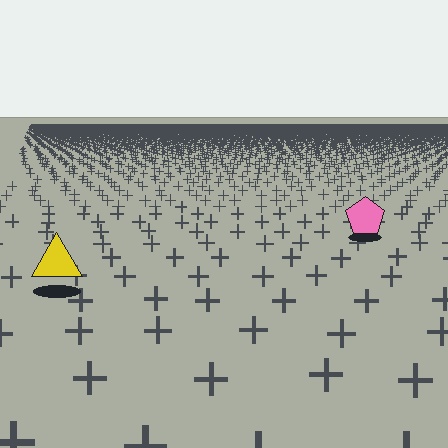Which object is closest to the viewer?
The yellow triangle is closest. The texture marks near it are larger and more spread out.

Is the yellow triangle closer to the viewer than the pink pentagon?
Yes. The yellow triangle is closer — you can tell from the texture gradient: the ground texture is coarser near it.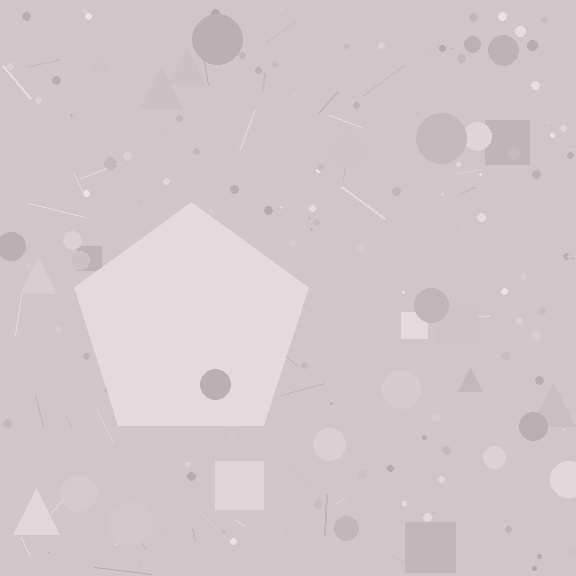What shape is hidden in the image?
A pentagon is hidden in the image.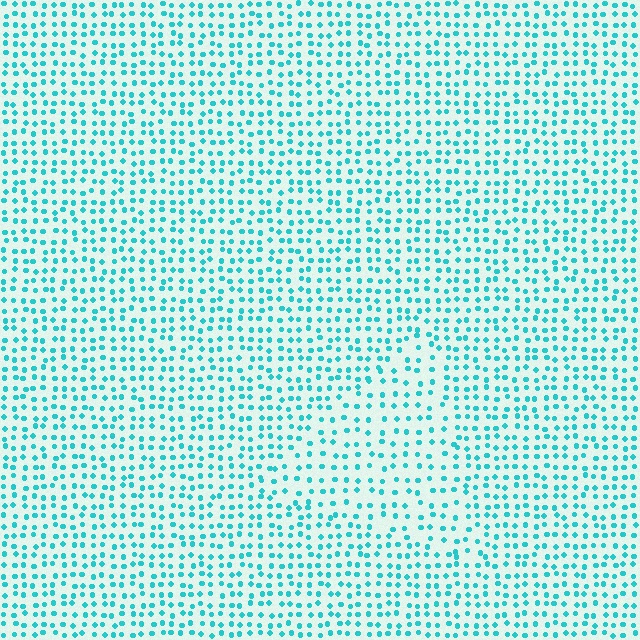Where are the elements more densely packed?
The elements are more densely packed outside the triangle boundary.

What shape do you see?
I see a triangle.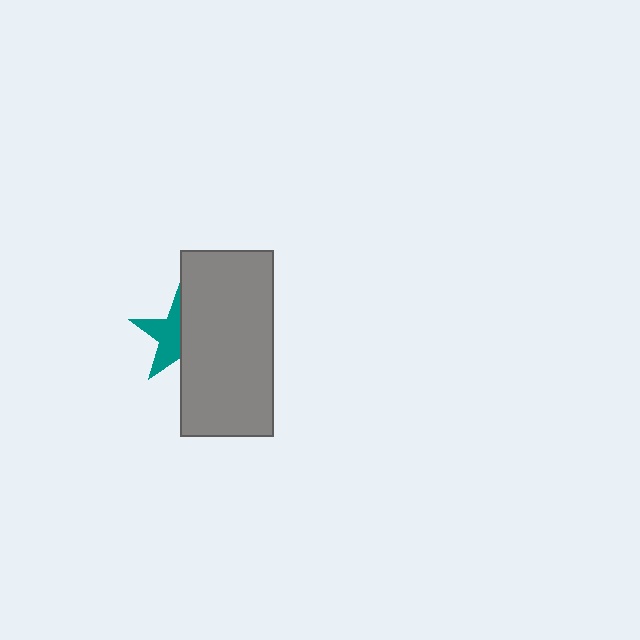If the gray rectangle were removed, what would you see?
You would see the complete teal star.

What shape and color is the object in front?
The object in front is a gray rectangle.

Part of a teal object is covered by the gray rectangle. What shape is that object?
It is a star.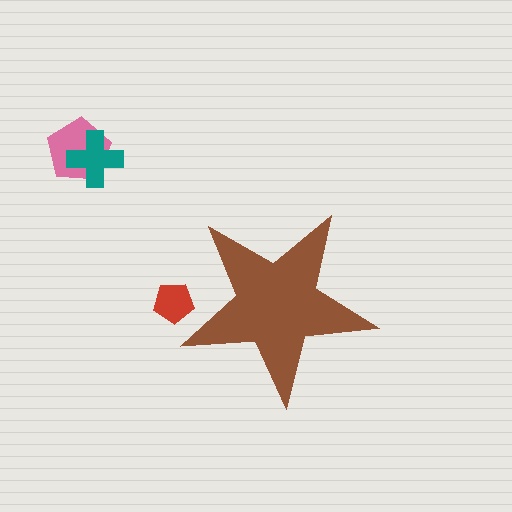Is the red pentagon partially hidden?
Yes, the red pentagon is partially hidden behind the brown star.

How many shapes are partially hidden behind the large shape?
1 shape is partially hidden.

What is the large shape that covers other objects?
A brown star.